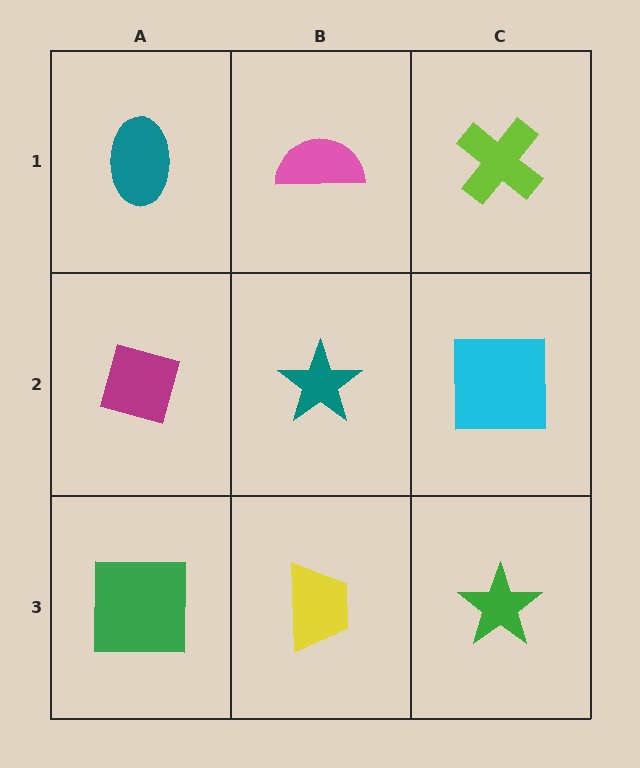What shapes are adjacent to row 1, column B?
A teal star (row 2, column B), a teal ellipse (row 1, column A), a lime cross (row 1, column C).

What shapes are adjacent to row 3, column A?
A magenta diamond (row 2, column A), a yellow trapezoid (row 3, column B).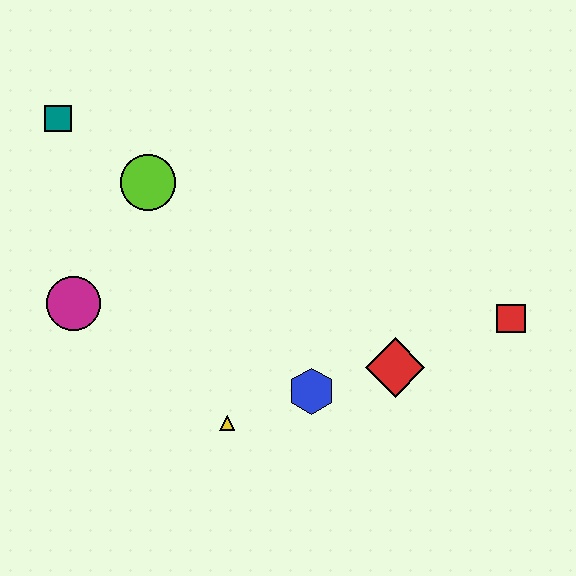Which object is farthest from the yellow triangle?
The teal square is farthest from the yellow triangle.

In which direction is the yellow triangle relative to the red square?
The yellow triangle is to the left of the red square.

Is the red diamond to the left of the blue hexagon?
No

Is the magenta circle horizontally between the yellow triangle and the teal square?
Yes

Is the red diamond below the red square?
Yes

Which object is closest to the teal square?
The lime circle is closest to the teal square.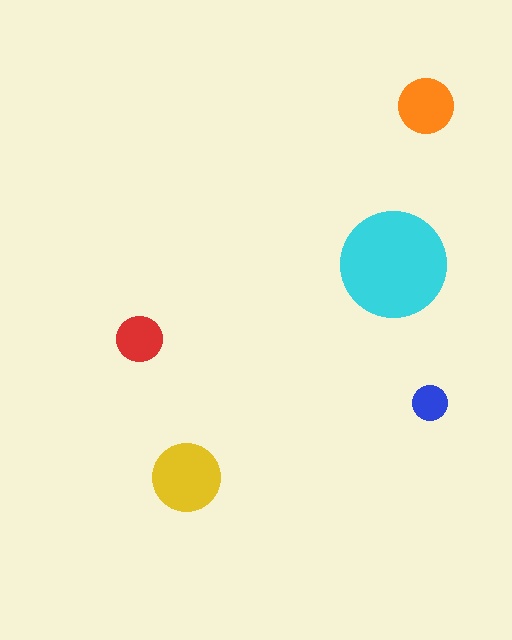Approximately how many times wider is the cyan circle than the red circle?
About 2.5 times wider.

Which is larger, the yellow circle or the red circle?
The yellow one.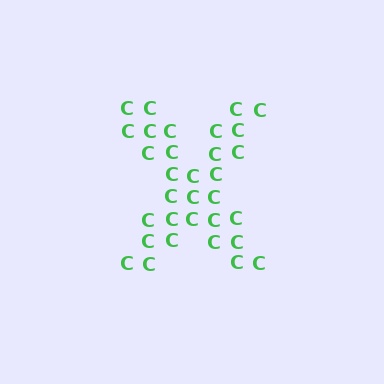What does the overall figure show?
The overall figure shows the letter X.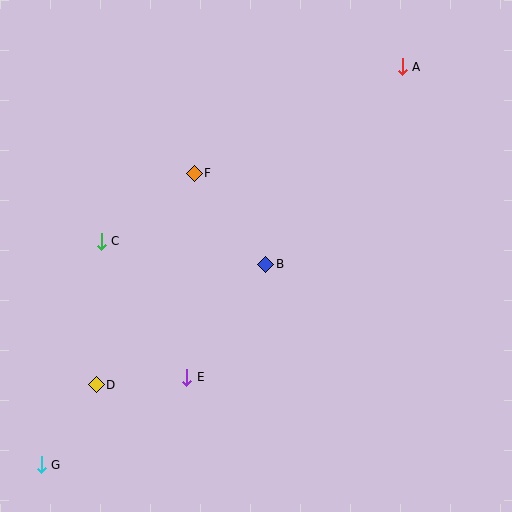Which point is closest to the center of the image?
Point B at (266, 264) is closest to the center.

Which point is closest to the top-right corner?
Point A is closest to the top-right corner.